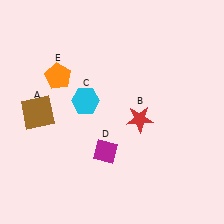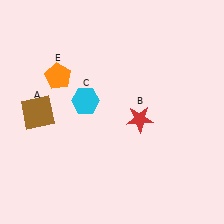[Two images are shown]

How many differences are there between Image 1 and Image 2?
There is 1 difference between the two images.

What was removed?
The magenta diamond (D) was removed in Image 2.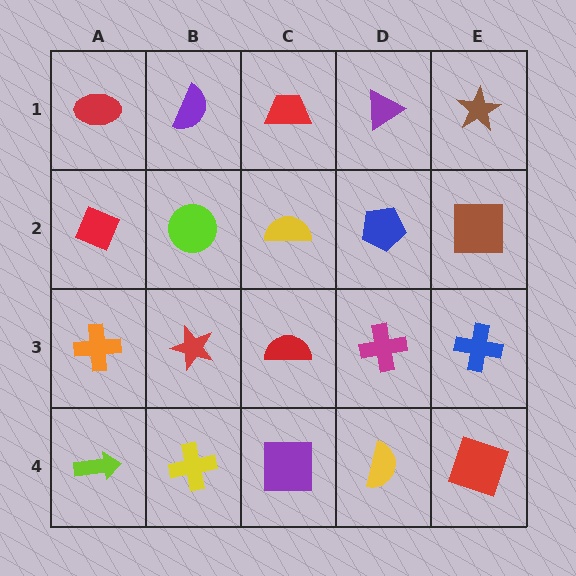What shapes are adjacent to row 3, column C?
A yellow semicircle (row 2, column C), a purple square (row 4, column C), a red star (row 3, column B), a magenta cross (row 3, column D).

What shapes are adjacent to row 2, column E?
A brown star (row 1, column E), a blue cross (row 3, column E), a blue pentagon (row 2, column D).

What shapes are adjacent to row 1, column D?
A blue pentagon (row 2, column D), a red trapezoid (row 1, column C), a brown star (row 1, column E).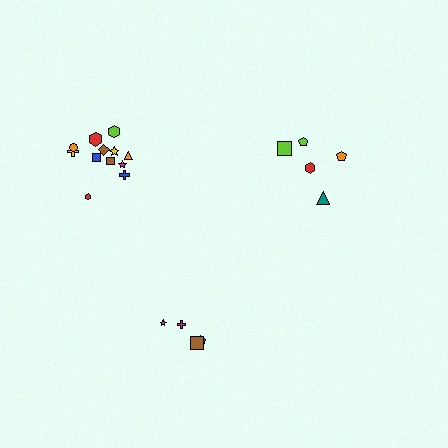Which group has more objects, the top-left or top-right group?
The top-left group.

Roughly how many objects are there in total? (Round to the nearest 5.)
Roughly 20 objects in total.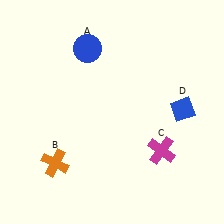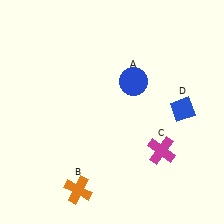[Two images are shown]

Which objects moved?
The objects that moved are: the blue circle (A), the orange cross (B).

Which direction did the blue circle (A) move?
The blue circle (A) moved right.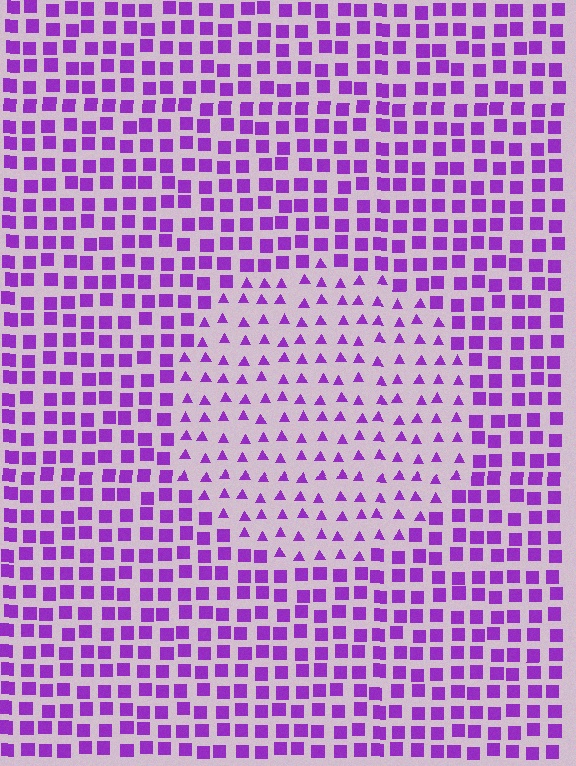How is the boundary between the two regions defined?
The boundary is defined by a change in element shape: triangles inside vs. squares outside. All elements share the same color and spacing.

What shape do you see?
I see a circle.